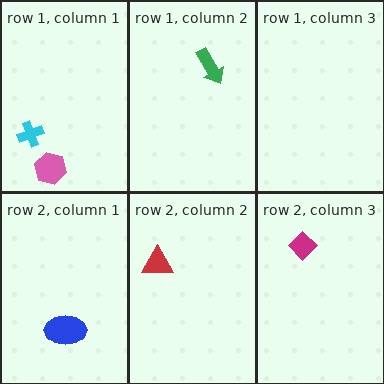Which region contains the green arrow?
The row 1, column 2 region.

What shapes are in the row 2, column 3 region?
The magenta diamond.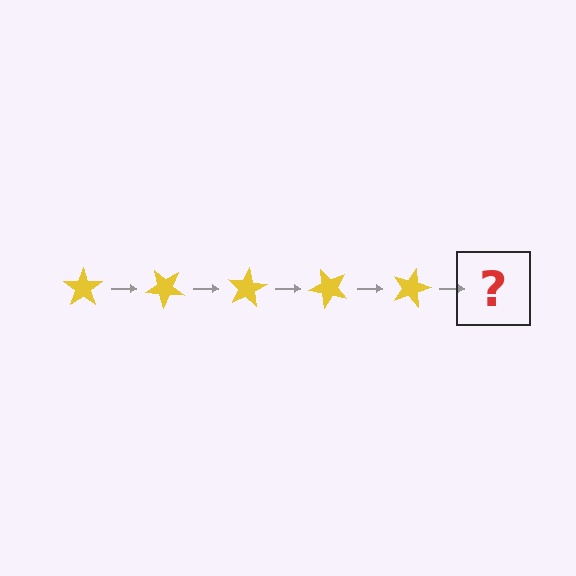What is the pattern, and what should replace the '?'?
The pattern is that the star rotates 40 degrees each step. The '?' should be a yellow star rotated 200 degrees.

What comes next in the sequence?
The next element should be a yellow star rotated 200 degrees.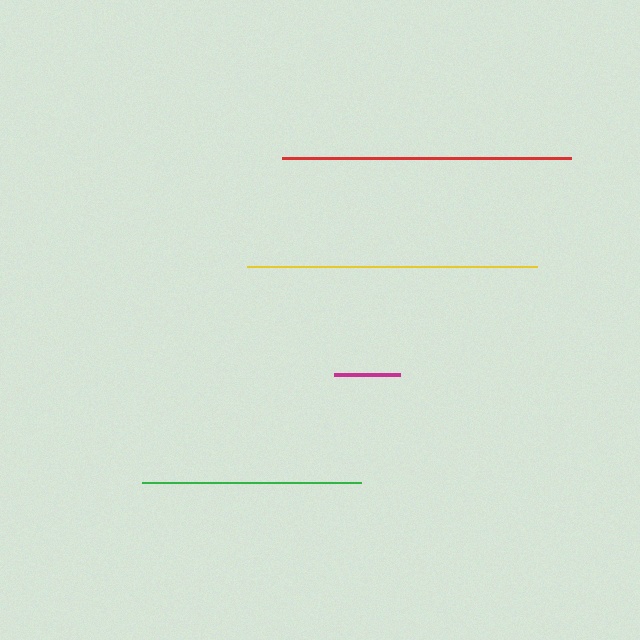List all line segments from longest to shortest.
From longest to shortest: yellow, red, green, magenta.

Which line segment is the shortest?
The magenta line is the shortest at approximately 65 pixels.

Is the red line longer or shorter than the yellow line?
The yellow line is longer than the red line.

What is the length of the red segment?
The red segment is approximately 289 pixels long.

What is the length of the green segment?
The green segment is approximately 219 pixels long.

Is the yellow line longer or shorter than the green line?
The yellow line is longer than the green line.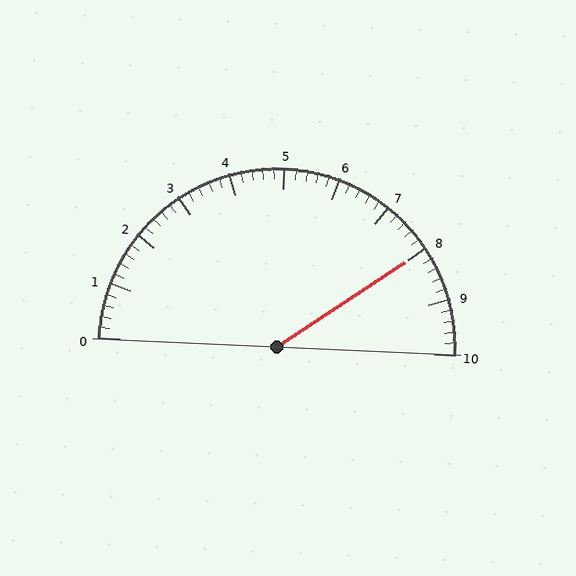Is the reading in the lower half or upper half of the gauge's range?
The reading is in the upper half of the range (0 to 10).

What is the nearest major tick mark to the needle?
The nearest major tick mark is 8.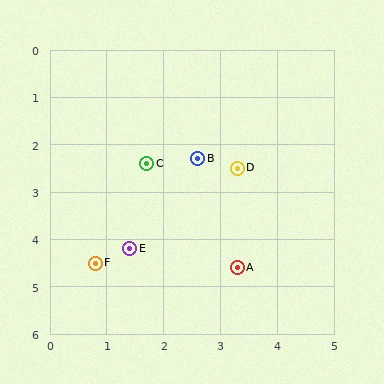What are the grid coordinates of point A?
Point A is at approximately (3.3, 4.6).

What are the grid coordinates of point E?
Point E is at approximately (1.4, 4.2).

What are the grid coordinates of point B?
Point B is at approximately (2.6, 2.3).